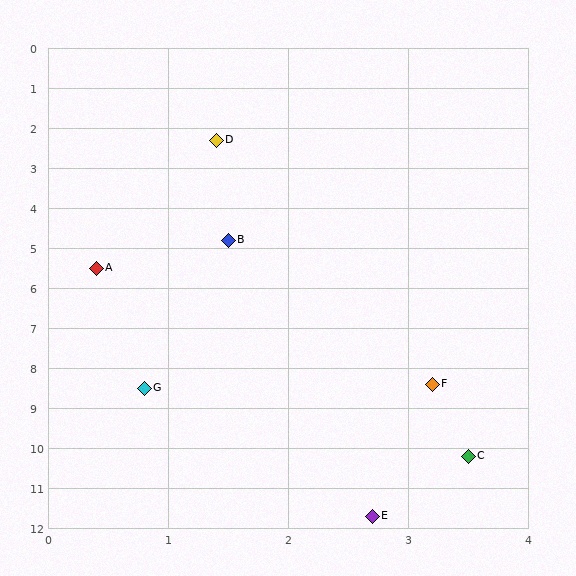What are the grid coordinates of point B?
Point B is at approximately (1.5, 4.8).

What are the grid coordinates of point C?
Point C is at approximately (3.5, 10.2).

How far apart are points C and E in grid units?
Points C and E are about 1.7 grid units apart.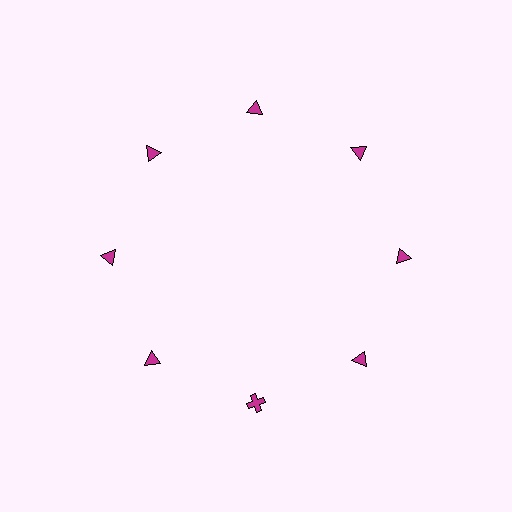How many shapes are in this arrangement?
There are 8 shapes arranged in a ring pattern.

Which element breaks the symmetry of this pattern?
The magenta cross at roughly the 6 o'clock position breaks the symmetry. All other shapes are magenta triangles.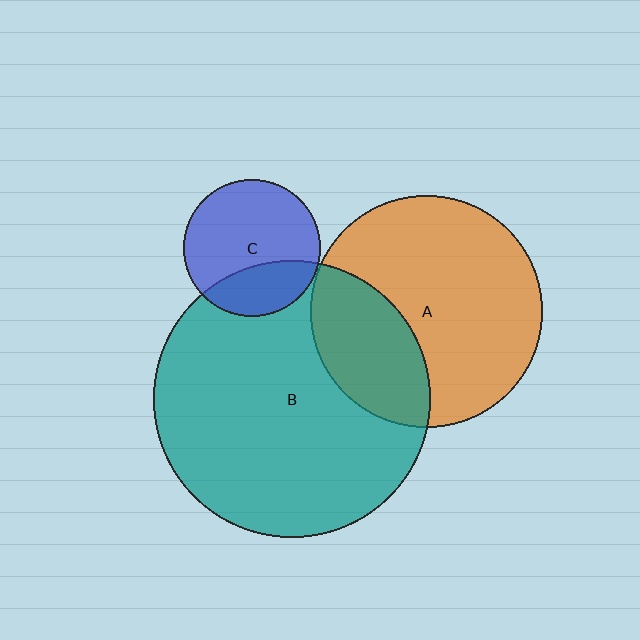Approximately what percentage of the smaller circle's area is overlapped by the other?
Approximately 30%.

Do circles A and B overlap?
Yes.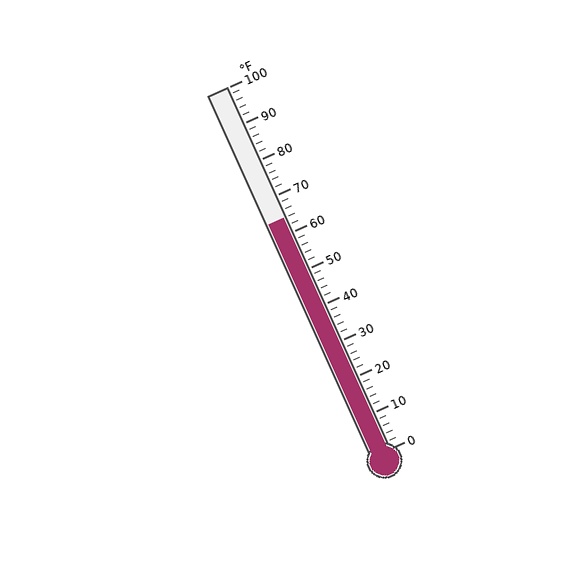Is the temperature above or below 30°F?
The temperature is above 30°F.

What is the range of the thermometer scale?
The thermometer scale ranges from 0°F to 100°F.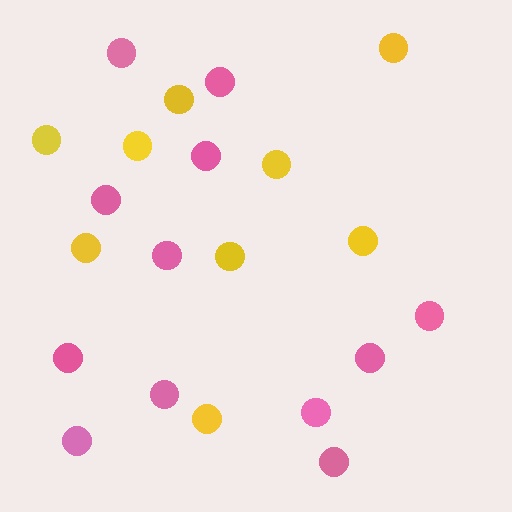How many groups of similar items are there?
There are 2 groups: one group of pink circles (12) and one group of yellow circles (9).